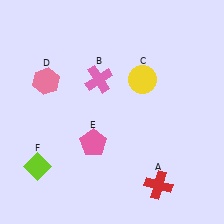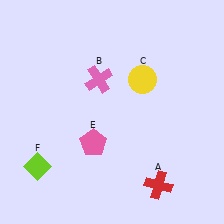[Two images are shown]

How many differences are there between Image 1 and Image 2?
There is 1 difference between the two images.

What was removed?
The pink hexagon (D) was removed in Image 2.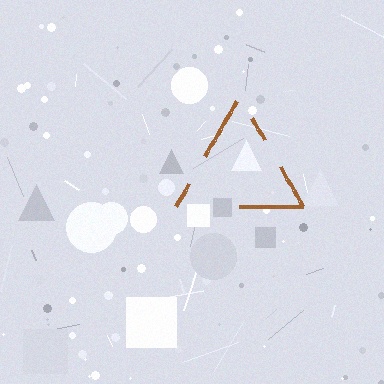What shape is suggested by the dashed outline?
The dashed outline suggests a triangle.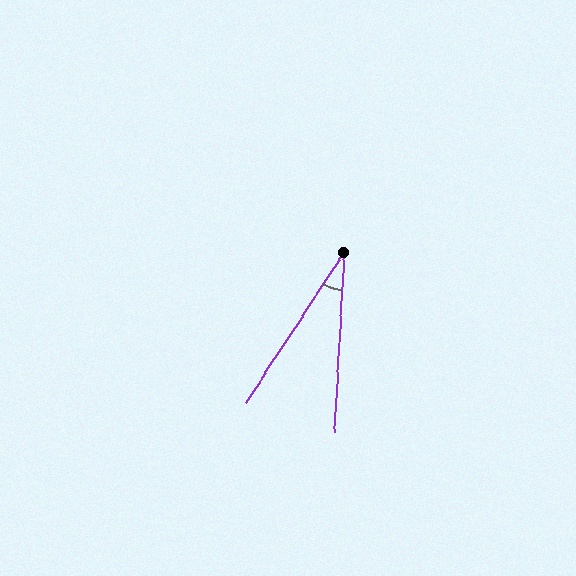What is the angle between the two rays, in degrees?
Approximately 30 degrees.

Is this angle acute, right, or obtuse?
It is acute.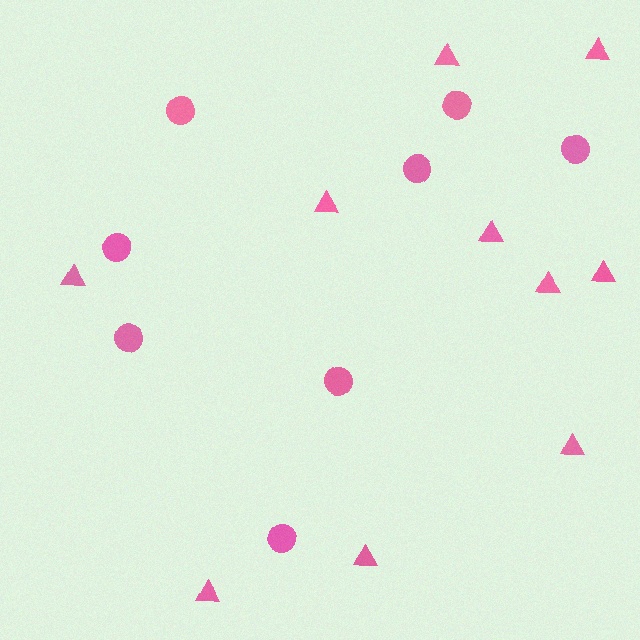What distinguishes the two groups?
There are 2 groups: one group of triangles (10) and one group of circles (8).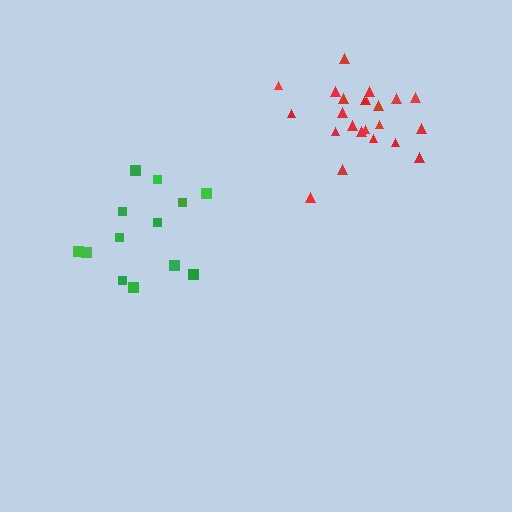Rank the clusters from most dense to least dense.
red, green.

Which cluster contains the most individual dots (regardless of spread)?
Red (23).